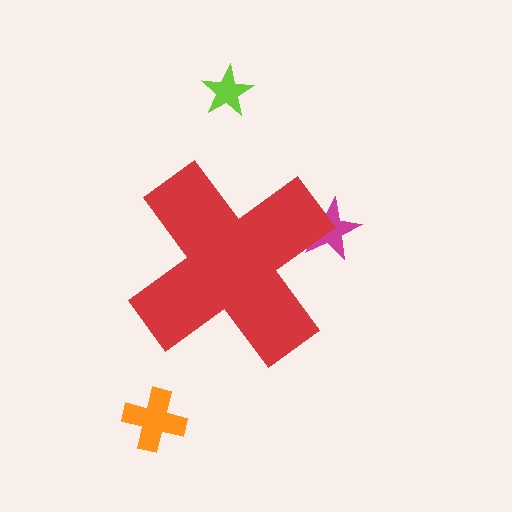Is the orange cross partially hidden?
No, the orange cross is fully visible.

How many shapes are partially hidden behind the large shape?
1 shape is partially hidden.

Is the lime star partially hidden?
No, the lime star is fully visible.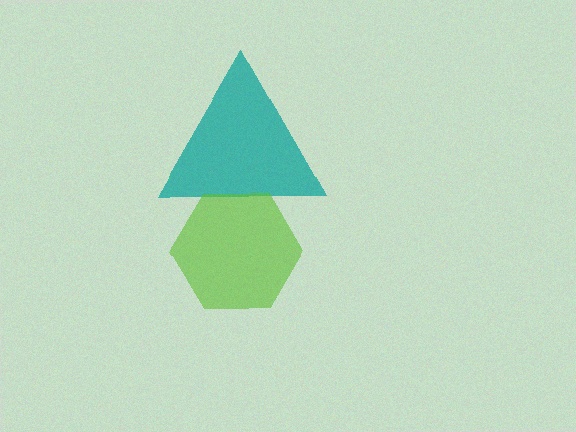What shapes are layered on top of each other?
The layered shapes are: a teal triangle, a lime hexagon.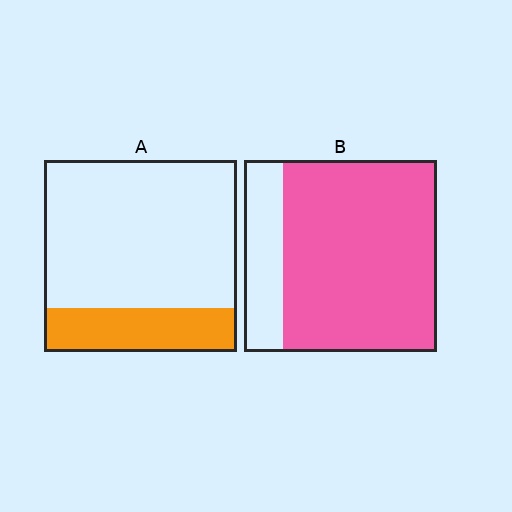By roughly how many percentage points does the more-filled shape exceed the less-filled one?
By roughly 55 percentage points (B over A).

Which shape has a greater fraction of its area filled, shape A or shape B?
Shape B.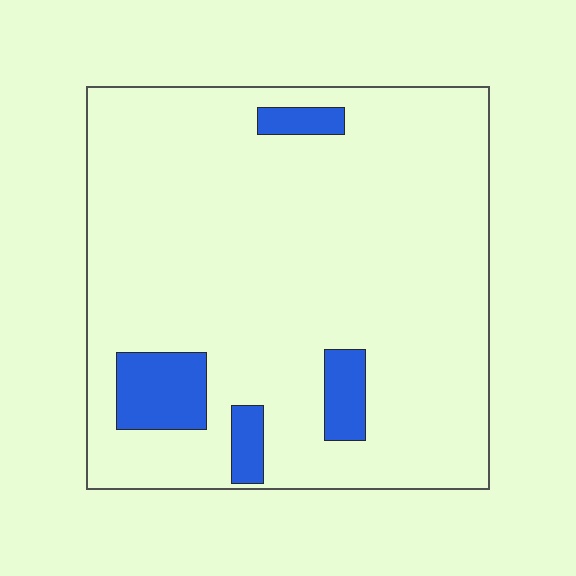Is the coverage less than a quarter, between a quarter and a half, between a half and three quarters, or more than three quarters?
Less than a quarter.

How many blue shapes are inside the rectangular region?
4.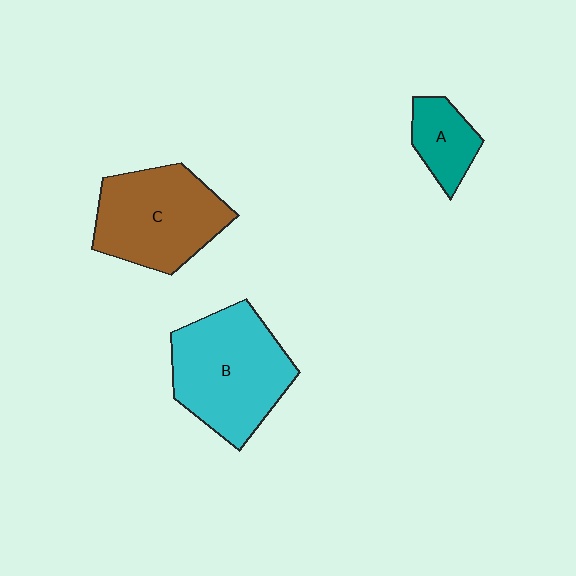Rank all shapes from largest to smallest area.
From largest to smallest: B (cyan), C (brown), A (teal).